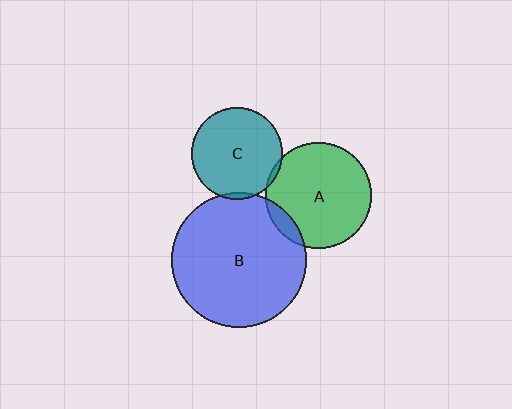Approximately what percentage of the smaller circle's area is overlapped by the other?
Approximately 5%.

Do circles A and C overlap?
Yes.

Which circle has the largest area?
Circle B (blue).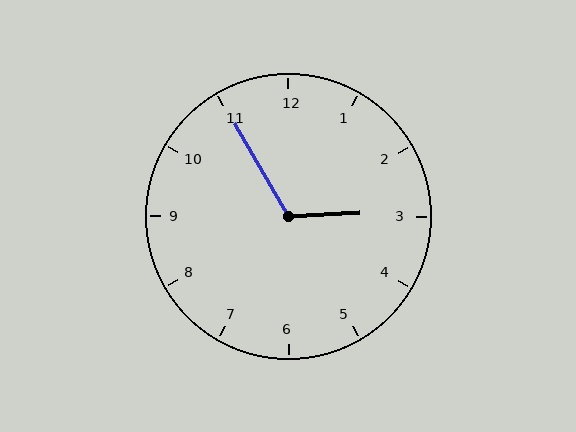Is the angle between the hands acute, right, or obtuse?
It is obtuse.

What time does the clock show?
2:55.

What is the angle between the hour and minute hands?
Approximately 118 degrees.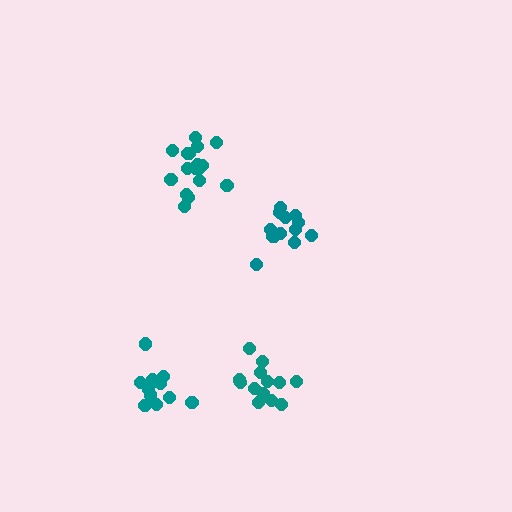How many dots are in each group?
Group 1: 13 dots, Group 2: 13 dots, Group 3: 13 dots, Group 4: 17 dots (56 total).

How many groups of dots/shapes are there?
There are 4 groups.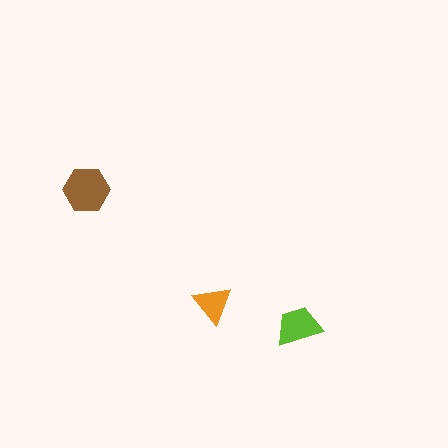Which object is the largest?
The brown hexagon.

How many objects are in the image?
There are 3 objects in the image.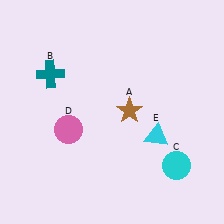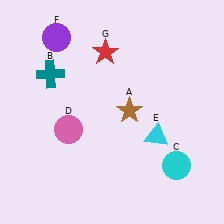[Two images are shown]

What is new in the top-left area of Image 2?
A red star (G) was added in the top-left area of Image 2.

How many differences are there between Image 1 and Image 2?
There are 2 differences between the two images.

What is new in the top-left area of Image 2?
A purple circle (F) was added in the top-left area of Image 2.